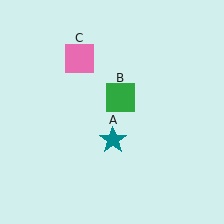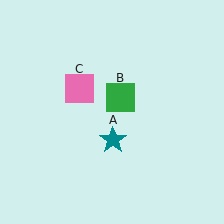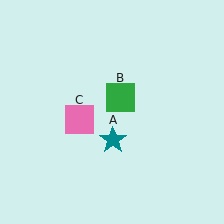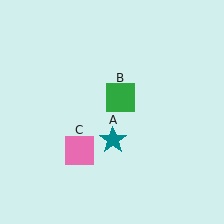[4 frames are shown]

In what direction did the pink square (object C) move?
The pink square (object C) moved down.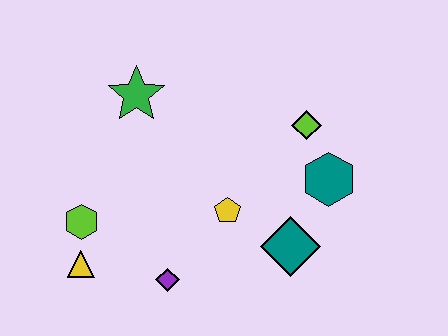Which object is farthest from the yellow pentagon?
The yellow triangle is farthest from the yellow pentagon.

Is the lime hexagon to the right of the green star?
No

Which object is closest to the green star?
The lime hexagon is closest to the green star.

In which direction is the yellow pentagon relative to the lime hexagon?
The yellow pentagon is to the right of the lime hexagon.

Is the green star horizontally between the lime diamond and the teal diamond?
No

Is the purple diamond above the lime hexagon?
No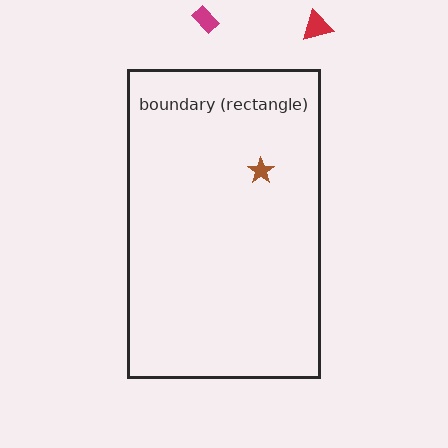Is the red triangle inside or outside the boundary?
Outside.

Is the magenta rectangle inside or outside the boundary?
Outside.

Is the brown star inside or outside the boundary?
Inside.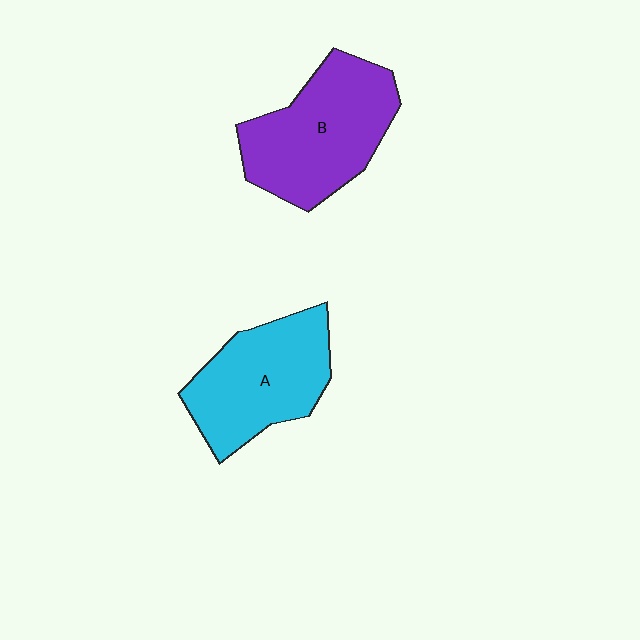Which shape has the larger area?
Shape B (purple).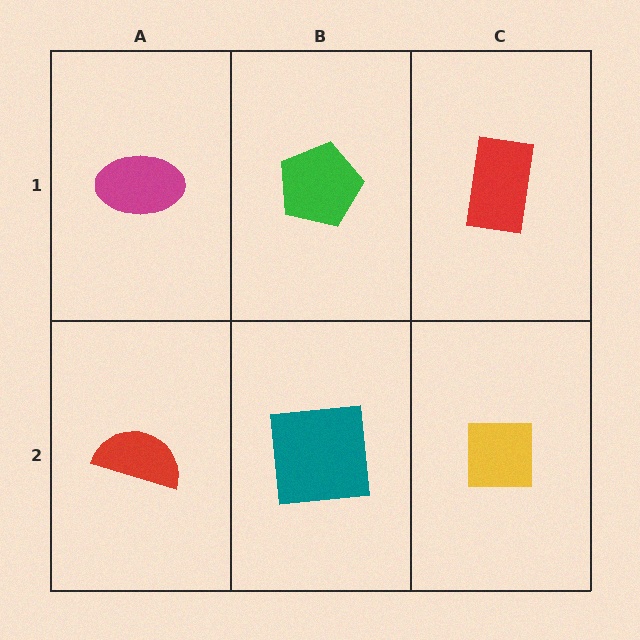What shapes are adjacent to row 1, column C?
A yellow square (row 2, column C), a green pentagon (row 1, column B).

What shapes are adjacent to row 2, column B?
A green pentagon (row 1, column B), a red semicircle (row 2, column A), a yellow square (row 2, column C).